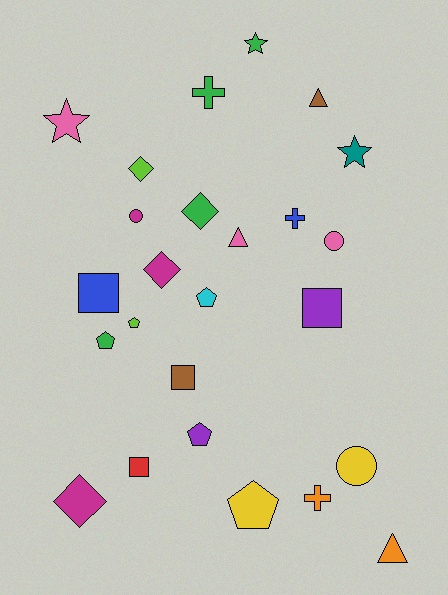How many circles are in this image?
There are 3 circles.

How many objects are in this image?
There are 25 objects.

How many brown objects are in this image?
There are 2 brown objects.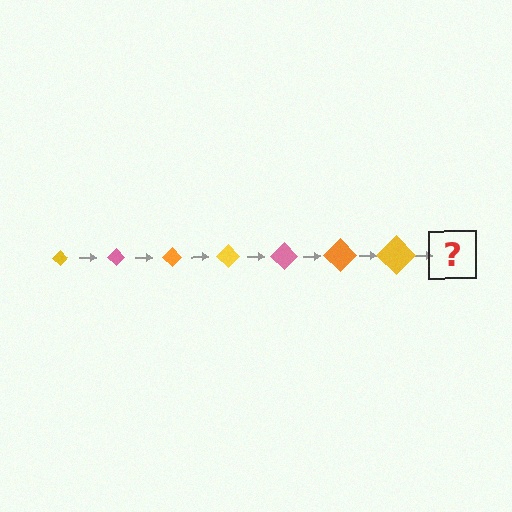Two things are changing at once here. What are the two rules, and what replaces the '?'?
The two rules are that the diamond grows larger each step and the color cycles through yellow, pink, and orange. The '?' should be a pink diamond, larger than the previous one.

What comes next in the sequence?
The next element should be a pink diamond, larger than the previous one.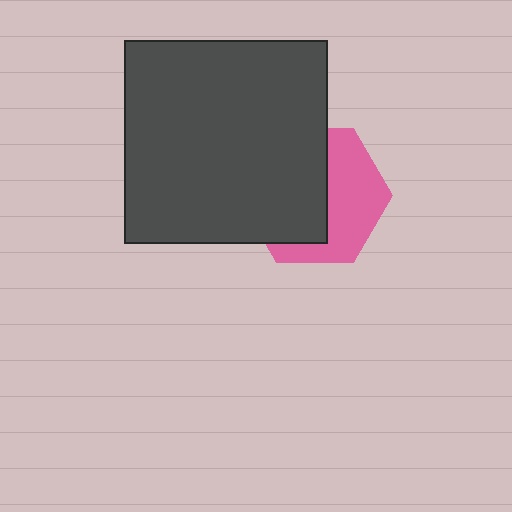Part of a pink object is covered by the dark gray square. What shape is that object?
It is a hexagon.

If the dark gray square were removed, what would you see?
You would see the complete pink hexagon.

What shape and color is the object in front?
The object in front is a dark gray square.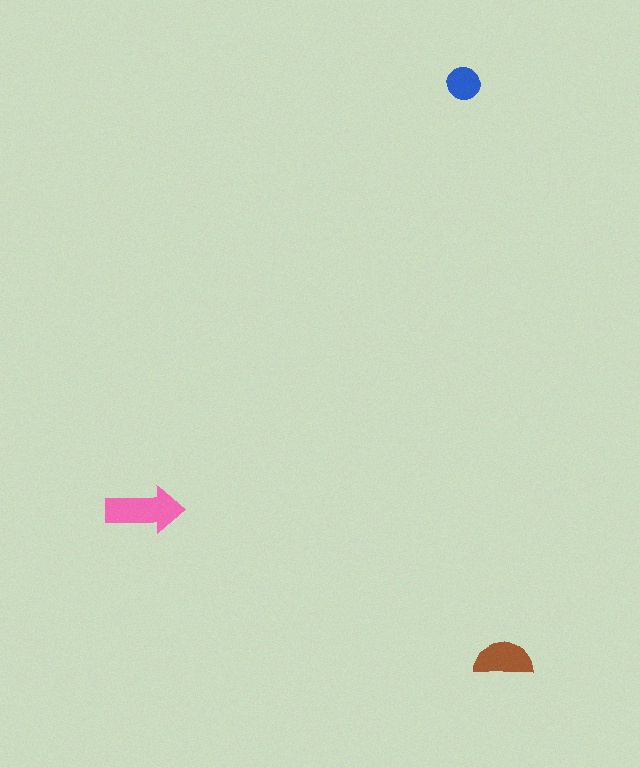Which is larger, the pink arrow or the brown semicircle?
The pink arrow.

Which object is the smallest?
The blue circle.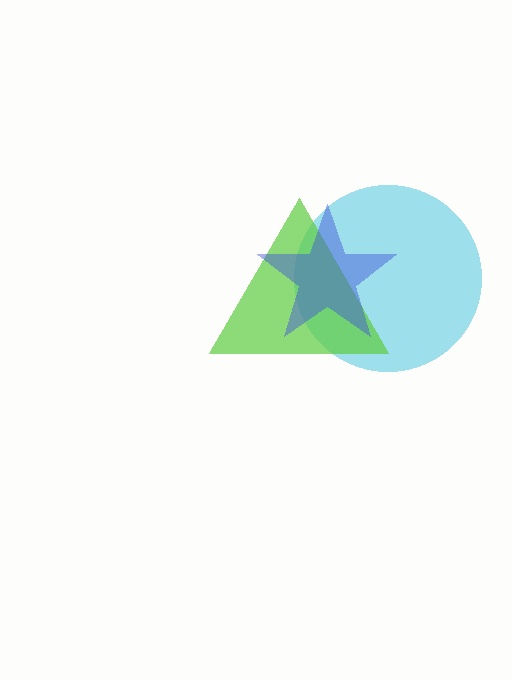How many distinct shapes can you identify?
There are 3 distinct shapes: a cyan circle, a lime triangle, a blue star.